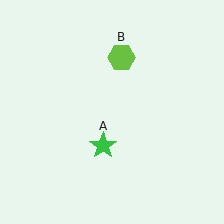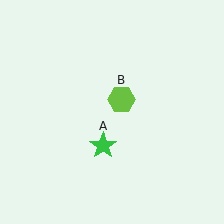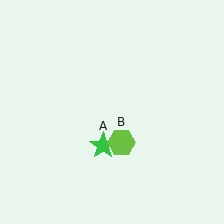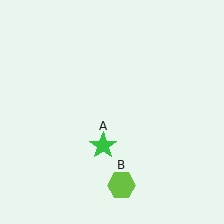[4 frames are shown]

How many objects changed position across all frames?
1 object changed position: lime hexagon (object B).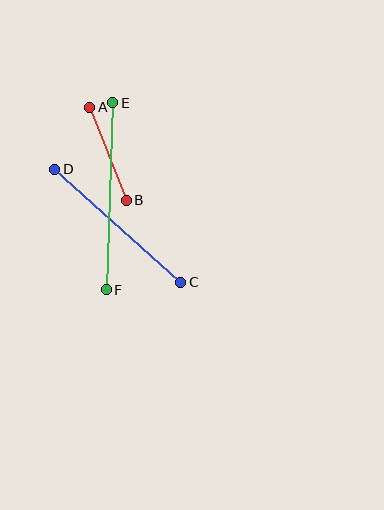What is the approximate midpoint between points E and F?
The midpoint is at approximately (109, 196) pixels.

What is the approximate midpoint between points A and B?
The midpoint is at approximately (108, 154) pixels.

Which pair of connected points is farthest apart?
Points E and F are farthest apart.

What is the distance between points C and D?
The distance is approximately 169 pixels.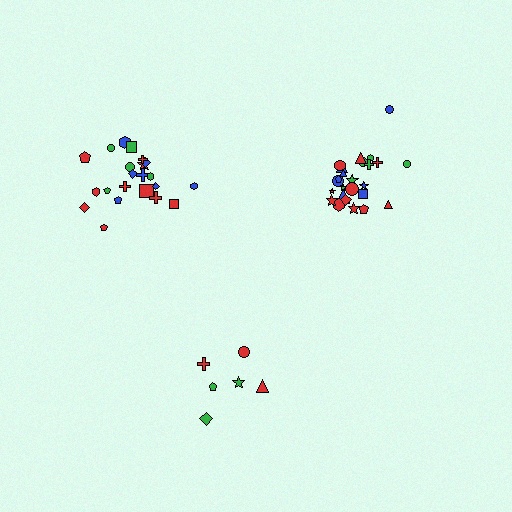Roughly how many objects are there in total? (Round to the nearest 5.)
Roughly 55 objects in total.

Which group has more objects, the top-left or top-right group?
The top-right group.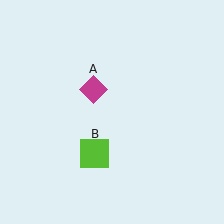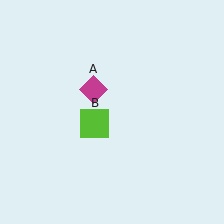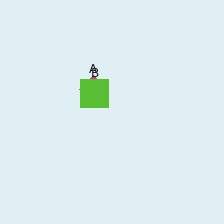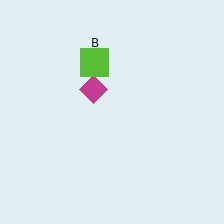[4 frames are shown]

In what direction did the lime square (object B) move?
The lime square (object B) moved up.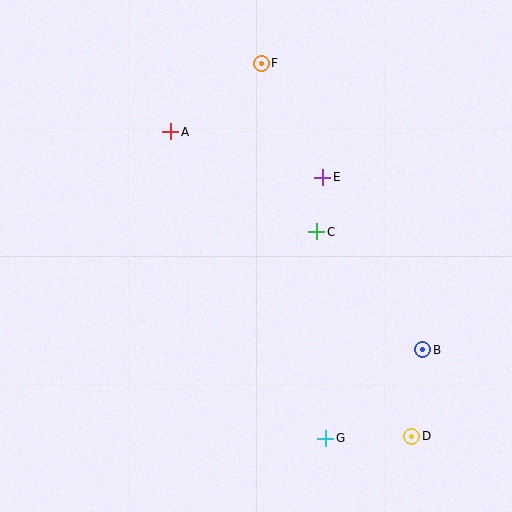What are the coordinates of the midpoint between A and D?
The midpoint between A and D is at (291, 284).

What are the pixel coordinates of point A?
Point A is at (171, 132).